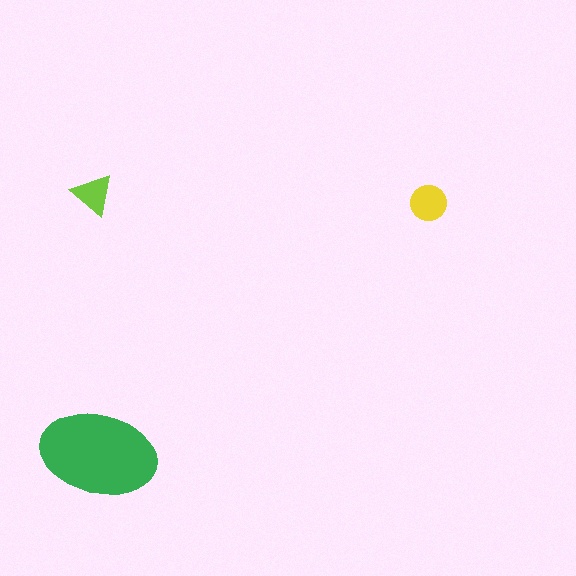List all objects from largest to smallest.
The green ellipse, the yellow circle, the lime triangle.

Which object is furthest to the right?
The yellow circle is rightmost.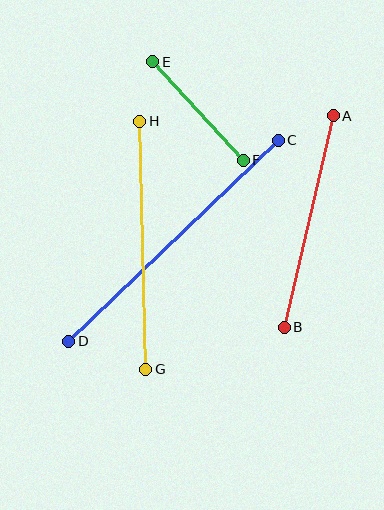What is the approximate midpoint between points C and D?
The midpoint is at approximately (173, 241) pixels.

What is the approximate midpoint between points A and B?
The midpoint is at approximately (309, 221) pixels.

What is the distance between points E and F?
The distance is approximately 134 pixels.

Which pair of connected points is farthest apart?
Points C and D are farthest apart.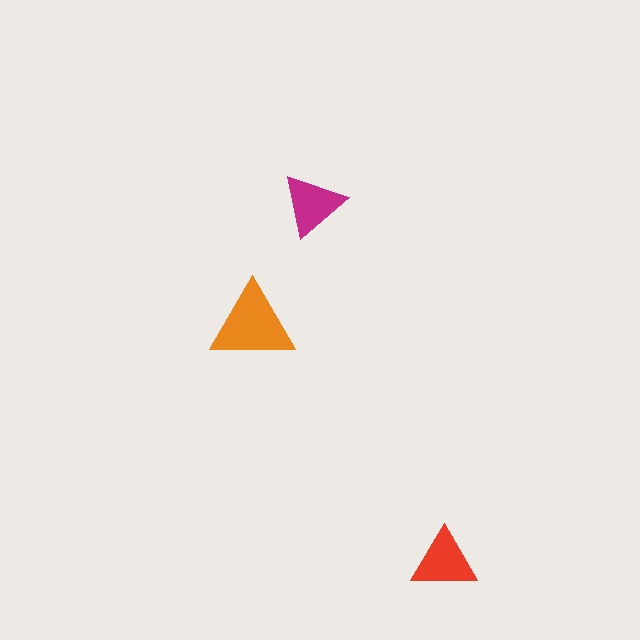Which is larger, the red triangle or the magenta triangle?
The red one.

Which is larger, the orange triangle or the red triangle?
The orange one.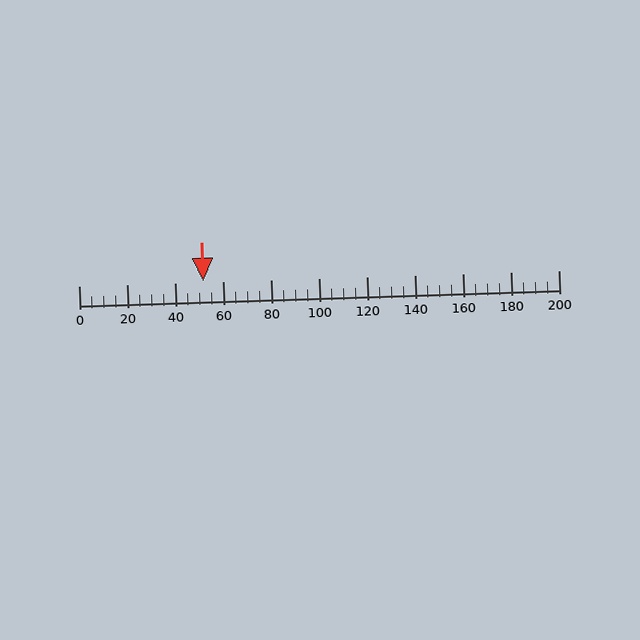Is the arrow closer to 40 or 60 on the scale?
The arrow is closer to 60.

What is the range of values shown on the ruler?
The ruler shows values from 0 to 200.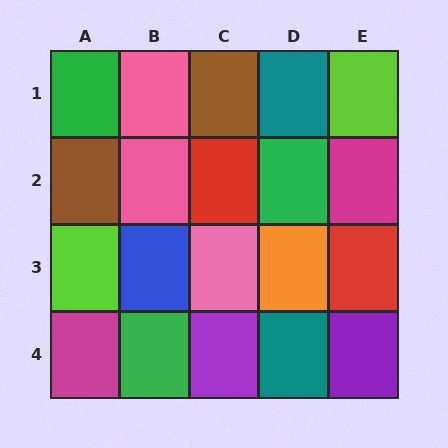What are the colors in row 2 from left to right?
Brown, pink, red, green, magenta.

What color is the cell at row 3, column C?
Pink.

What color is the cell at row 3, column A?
Lime.